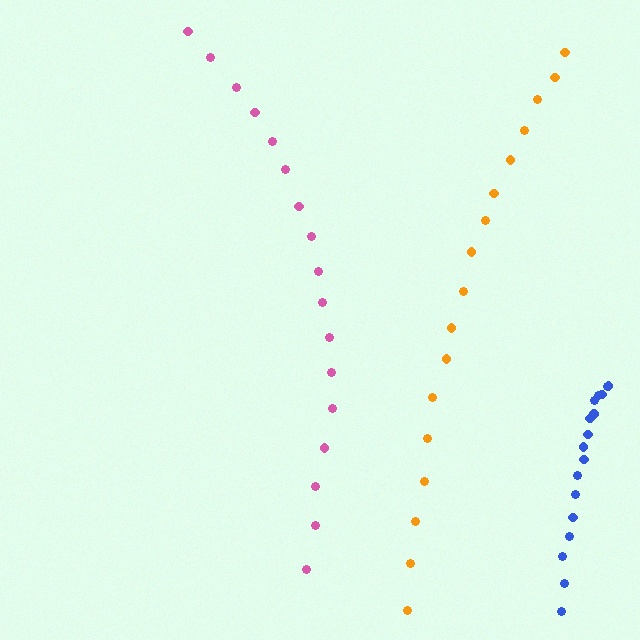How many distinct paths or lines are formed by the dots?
There are 3 distinct paths.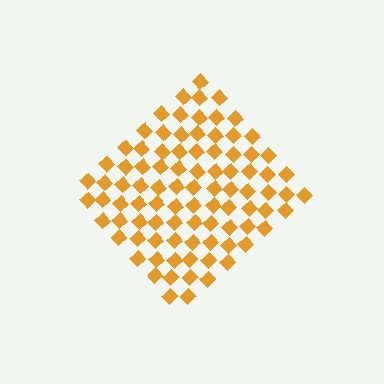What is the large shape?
The large shape is a diamond.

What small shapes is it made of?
It is made of small diamonds.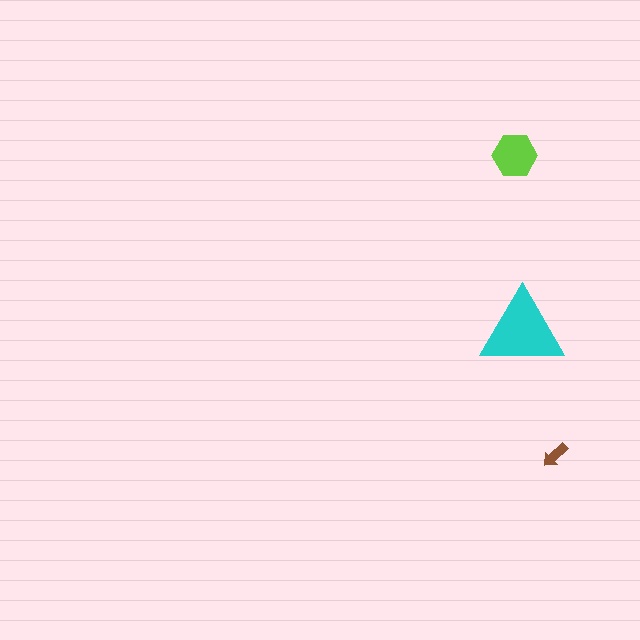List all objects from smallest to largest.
The brown arrow, the lime hexagon, the cyan triangle.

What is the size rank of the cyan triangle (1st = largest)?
1st.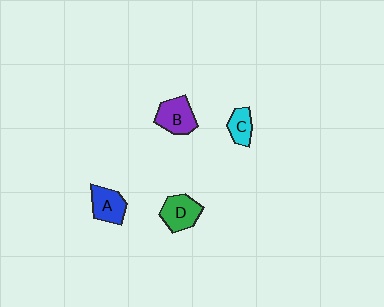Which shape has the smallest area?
Shape C (cyan).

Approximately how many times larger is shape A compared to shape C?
Approximately 1.4 times.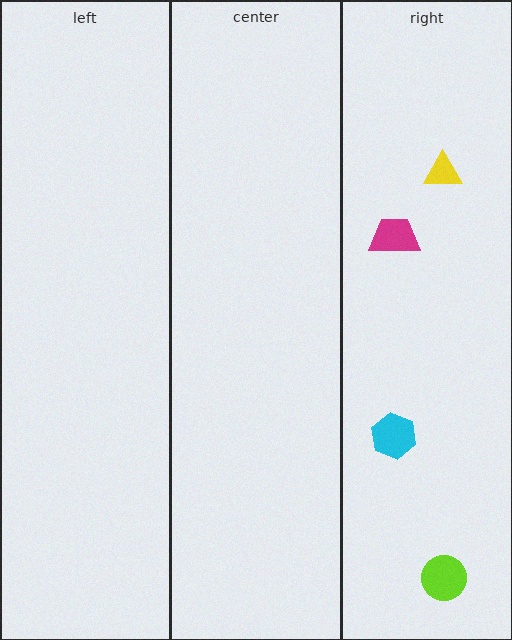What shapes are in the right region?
The lime circle, the yellow triangle, the magenta trapezoid, the cyan hexagon.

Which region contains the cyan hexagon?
The right region.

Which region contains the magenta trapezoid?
The right region.